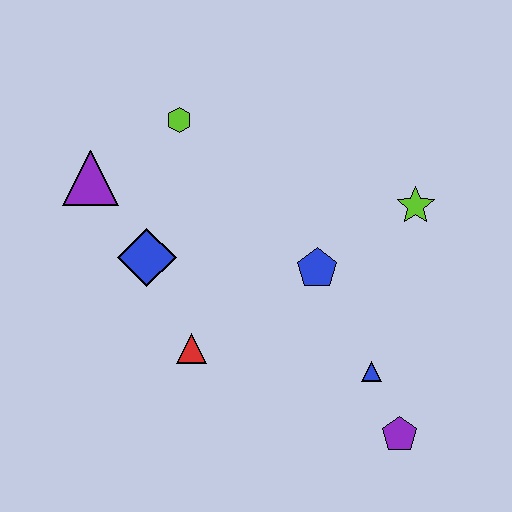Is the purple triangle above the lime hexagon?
No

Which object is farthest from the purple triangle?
The purple pentagon is farthest from the purple triangle.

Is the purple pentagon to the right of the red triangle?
Yes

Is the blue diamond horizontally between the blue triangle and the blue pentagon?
No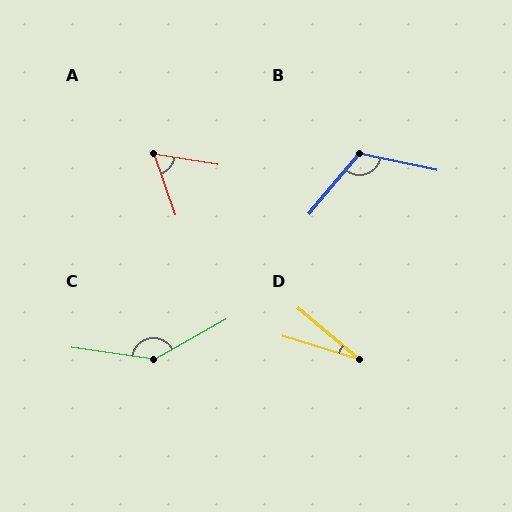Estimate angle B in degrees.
Approximately 118 degrees.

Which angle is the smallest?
D, at approximately 23 degrees.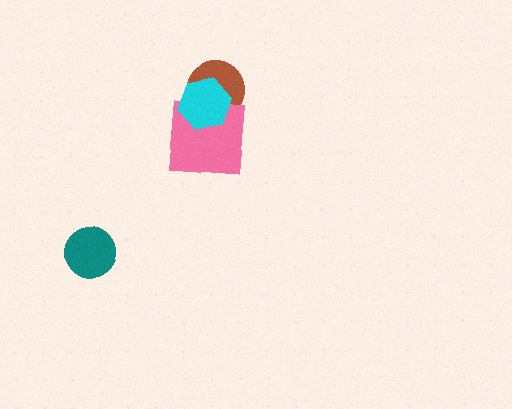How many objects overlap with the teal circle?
0 objects overlap with the teal circle.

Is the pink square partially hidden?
Yes, it is partially covered by another shape.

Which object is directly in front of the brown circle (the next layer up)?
The pink square is directly in front of the brown circle.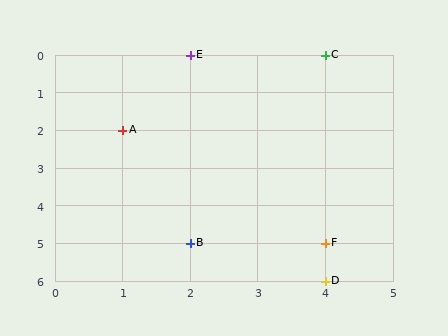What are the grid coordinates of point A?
Point A is at grid coordinates (1, 2).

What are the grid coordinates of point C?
Point C is at grid coordinates (4, 0).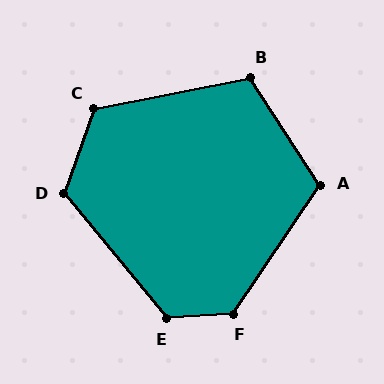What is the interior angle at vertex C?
Approximately 121 degrees (obtuse).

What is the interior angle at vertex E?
Approximately 126 degrees (obtuse).